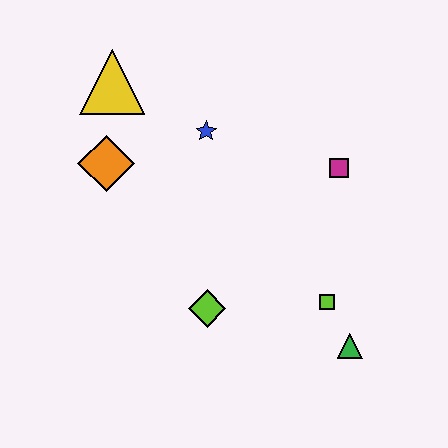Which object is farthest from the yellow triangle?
The green triangle is farthest from the yellow triangle.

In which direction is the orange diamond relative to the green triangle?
The orange diamond is to the left of the green triangle.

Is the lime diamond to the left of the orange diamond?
No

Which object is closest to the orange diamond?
The yellow triangle is closest to the orange diamond.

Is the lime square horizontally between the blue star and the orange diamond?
No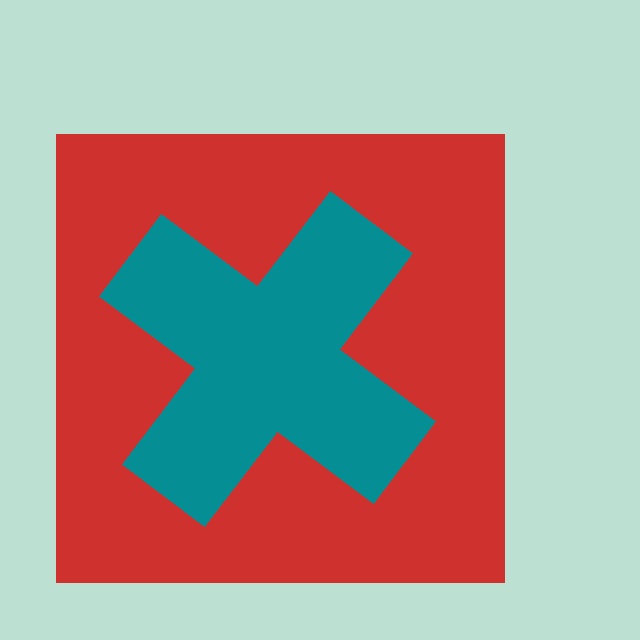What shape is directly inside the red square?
The teal cross.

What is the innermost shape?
The teal cross.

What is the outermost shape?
The red square.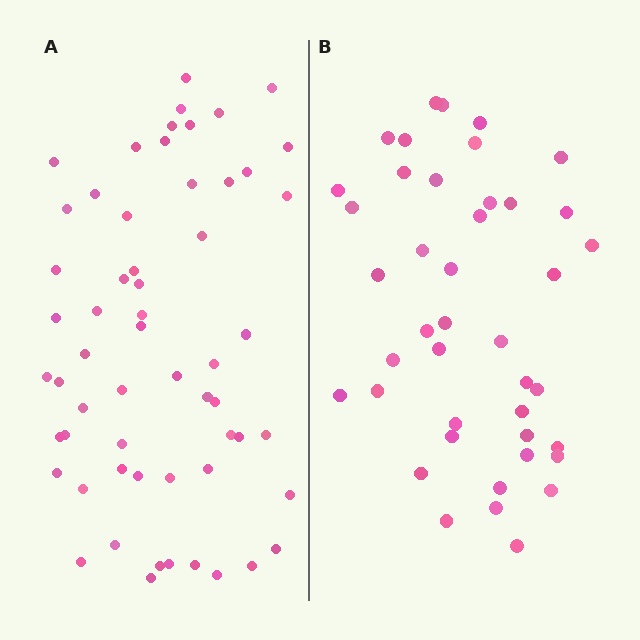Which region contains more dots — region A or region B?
Region A (the left region) has more dots.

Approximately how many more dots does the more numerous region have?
Region A has approximately 15 more dots than region B.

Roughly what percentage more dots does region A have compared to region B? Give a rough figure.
About 40% more.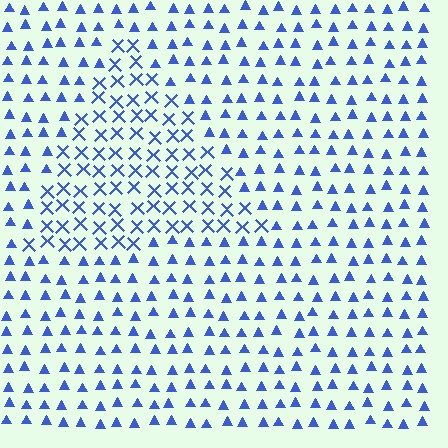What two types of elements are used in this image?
The image uses X marks inside the triangle region and triangles outside it.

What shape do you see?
I see a triangle.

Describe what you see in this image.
The image is filled with small blue elements arranged in a uniform grid. A triangle-shaped region contains X marks, while the surrounding area contains triangles. The boundary is defined purely by the change in element shape.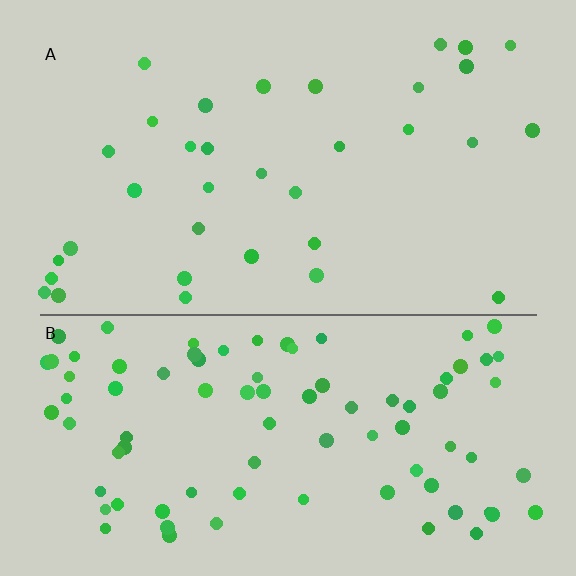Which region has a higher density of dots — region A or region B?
B (the bottom).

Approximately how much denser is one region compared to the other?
Approximately 2.6× — region B over region A.